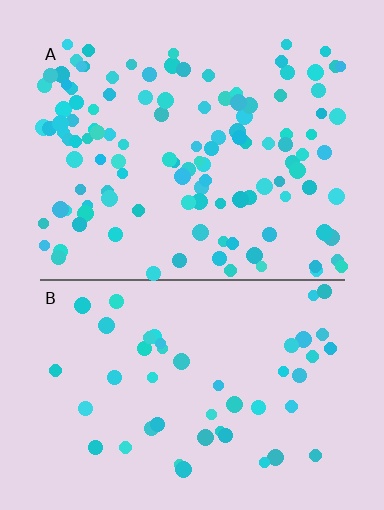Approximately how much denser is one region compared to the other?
Approximately 2.4× — region A over region B.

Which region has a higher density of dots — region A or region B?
A (the top).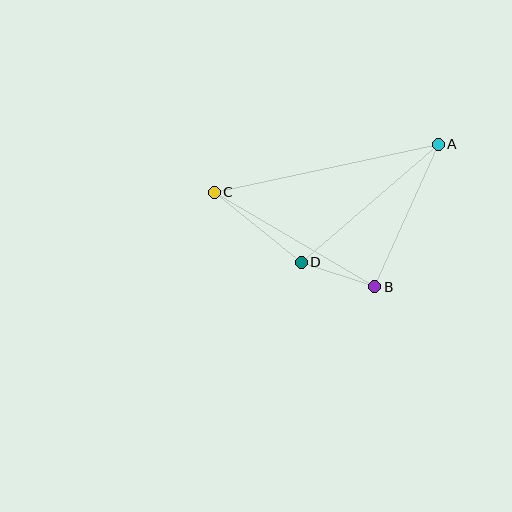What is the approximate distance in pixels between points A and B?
The distance between A and B is approximately 156 pixels.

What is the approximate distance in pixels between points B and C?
The distance between B and C is approximately 186 pixels.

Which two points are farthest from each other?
Points A and C are farthest from each other.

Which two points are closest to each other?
Points B and D are closest to each other.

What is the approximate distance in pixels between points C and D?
The distance between C and D is approximately 111 pixels.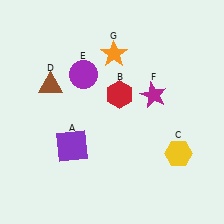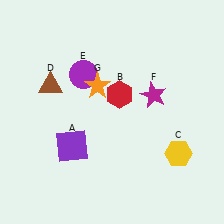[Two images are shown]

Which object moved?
The orange star (G) moved down.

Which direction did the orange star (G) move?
The orange star (G) moved down.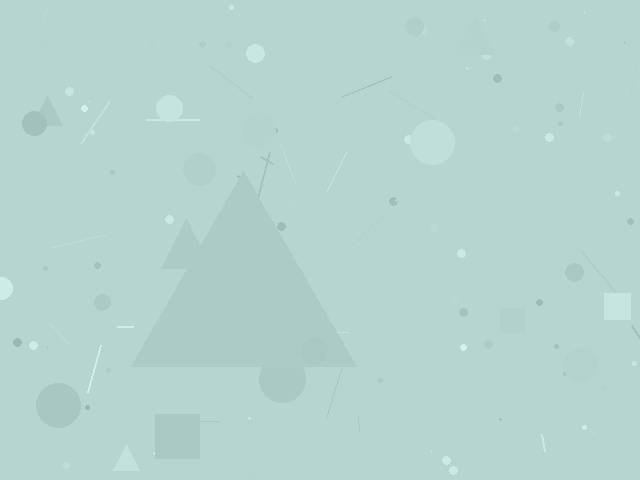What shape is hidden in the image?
A triangle is hidden in the image.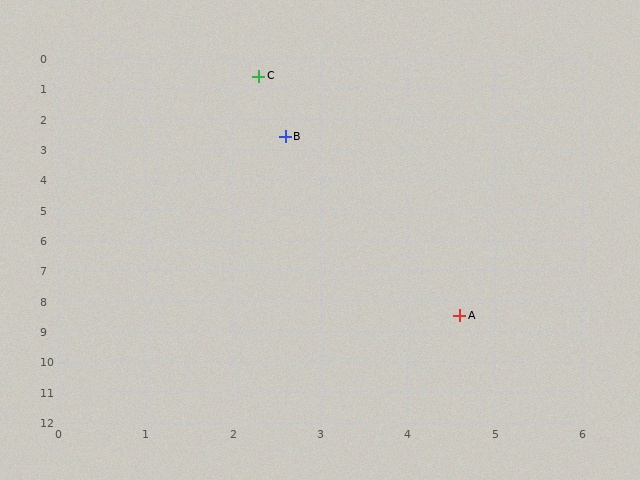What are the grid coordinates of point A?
Point A is at approximately (4.6, 8.5).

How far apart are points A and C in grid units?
Points A and C are about 8.2 grid units apart.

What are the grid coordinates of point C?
Point C is at approximately (2.3, 0.6).